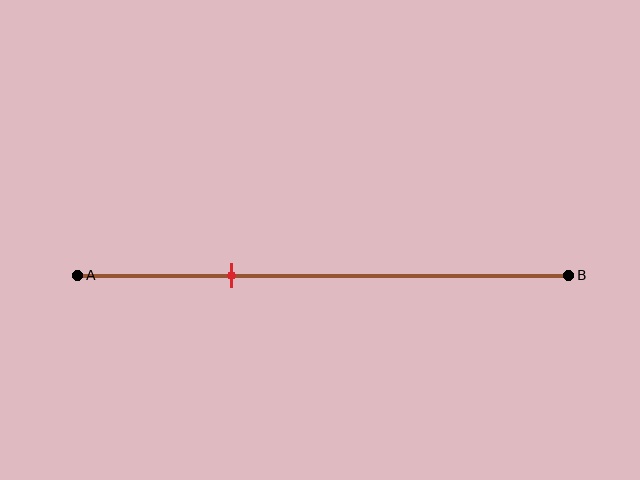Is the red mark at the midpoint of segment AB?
No, the mark is at about 30% from A, not at the 50% midpoint.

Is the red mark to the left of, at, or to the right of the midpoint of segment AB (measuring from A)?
The red mark is to the left of the midpoint of segment AB.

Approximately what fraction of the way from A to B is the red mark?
The red mark is approximately 30% of the way from A to B.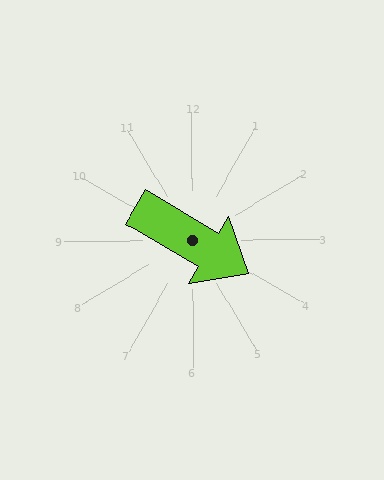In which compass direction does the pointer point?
Southeast.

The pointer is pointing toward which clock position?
Roughly 4 o'clock.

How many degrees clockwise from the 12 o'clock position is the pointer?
Approximately 121 degrees.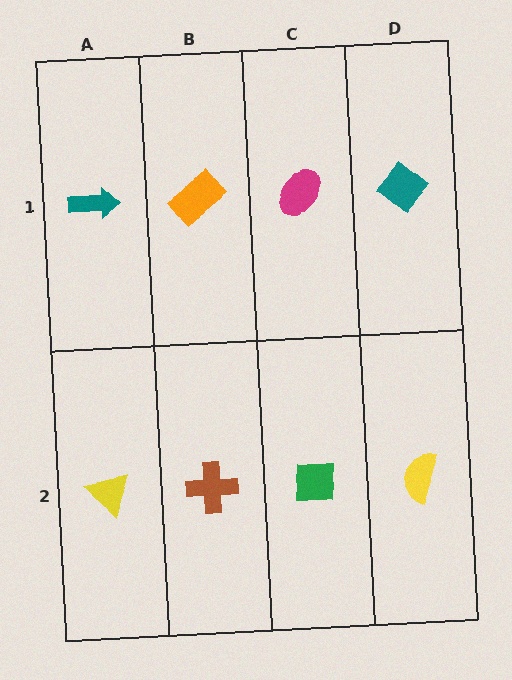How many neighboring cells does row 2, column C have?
3.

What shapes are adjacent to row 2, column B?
An orange rectangle (row 1, column B), a yellow triangle (row 2, column A), a green square (row 2, column C).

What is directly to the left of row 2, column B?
A yellow triangle.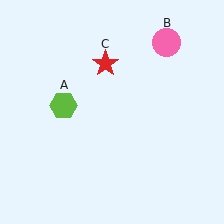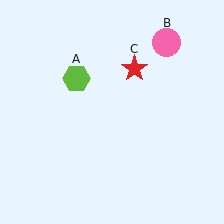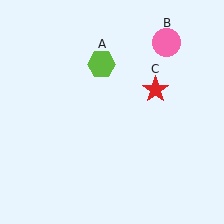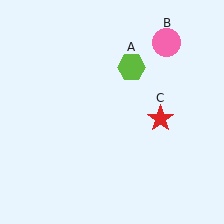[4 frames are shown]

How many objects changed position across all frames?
2 objects changed position: lime hexagon (object A), red star (object C).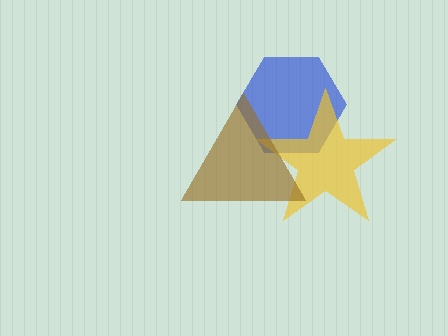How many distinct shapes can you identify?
There are 3 distinct shapes: a blue hexagon, a yellow star, a brown triangle.